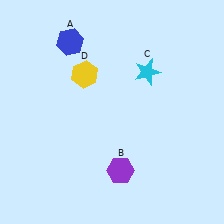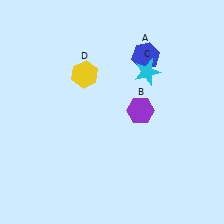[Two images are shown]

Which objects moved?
The objects that moved are: the blue hexagon (A), the purple hexagon (B).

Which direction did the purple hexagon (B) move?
The purple hexagon (B) moved up.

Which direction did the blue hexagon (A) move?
The blue hexagon (A) moved right.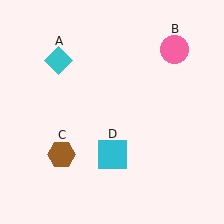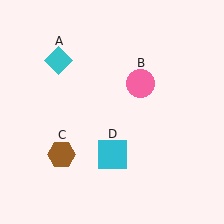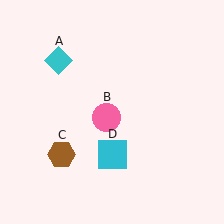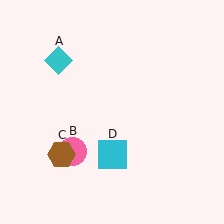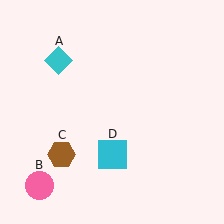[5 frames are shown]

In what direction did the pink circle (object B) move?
The pink circle (object B) moved down and to the left.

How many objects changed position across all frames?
1 object changed position: pink circle (object B).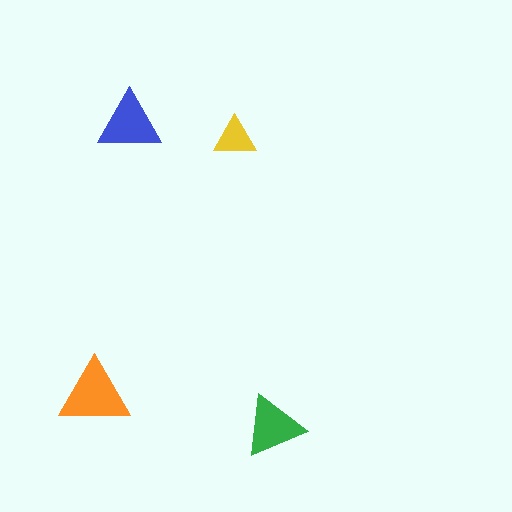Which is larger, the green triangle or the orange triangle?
The orange one.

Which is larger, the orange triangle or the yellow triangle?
The orange one.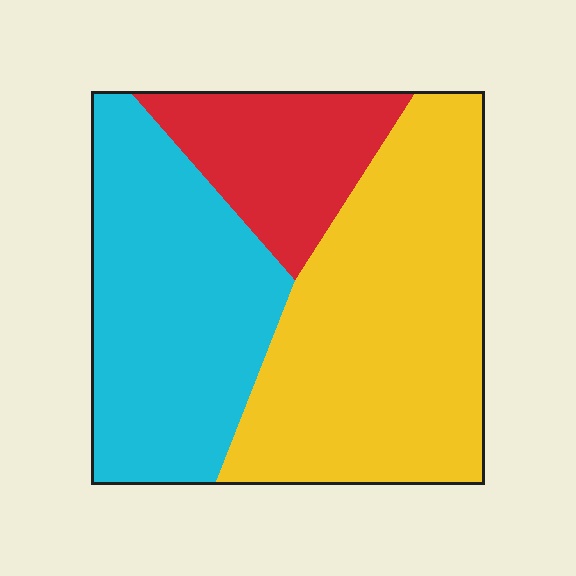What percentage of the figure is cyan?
Cyan takes up about three eighths (3/8) of the figure.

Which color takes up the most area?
Yellow, at roughly 45%.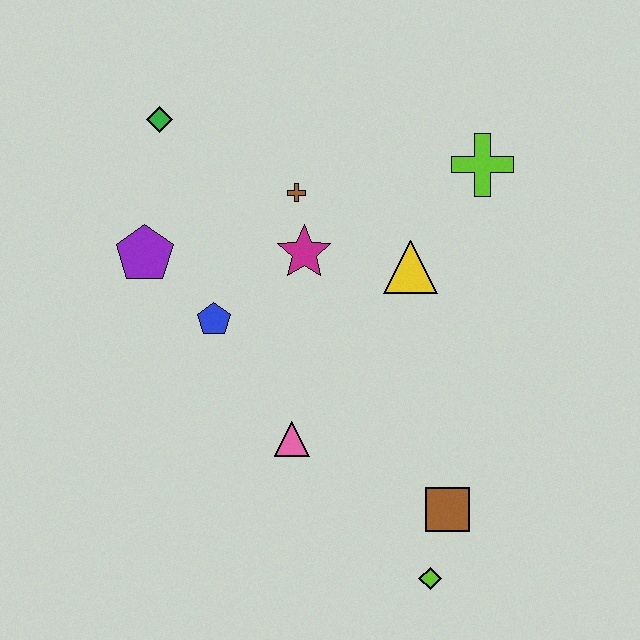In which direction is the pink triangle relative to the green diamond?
The pink triangle is below the green diamond.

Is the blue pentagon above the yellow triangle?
No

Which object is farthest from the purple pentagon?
The lime diamond is farthest from the purple pentagon.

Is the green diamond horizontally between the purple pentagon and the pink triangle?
Yes